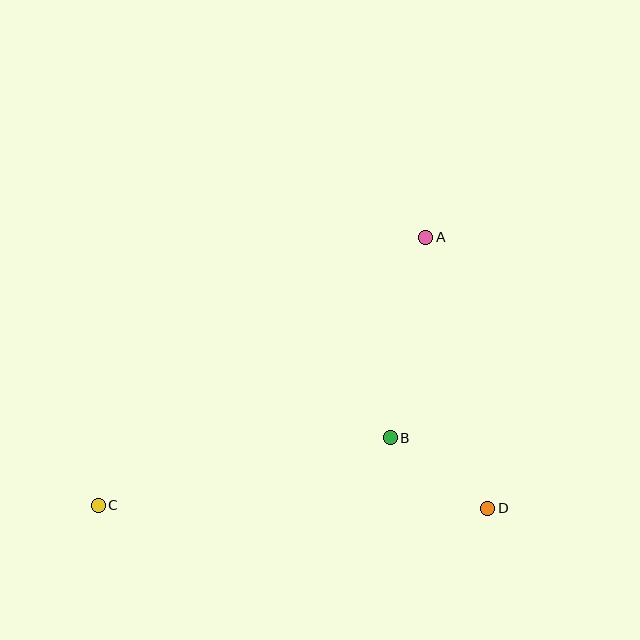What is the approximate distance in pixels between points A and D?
The distance between A and D is approximately 278 pixels.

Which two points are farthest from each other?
Points A and C are farthest from each other.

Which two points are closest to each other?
Points B and D are closest to each other.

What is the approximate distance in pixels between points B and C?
The distance between B and C is approximately 300 pixels.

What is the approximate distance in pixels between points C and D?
The distance between C and D is approximately 389 pixels.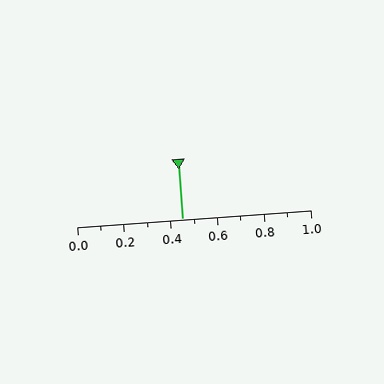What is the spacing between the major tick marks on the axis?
The major ticks are spaced 0.2 apart.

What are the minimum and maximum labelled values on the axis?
The axis runs from 0.0 to 1.0.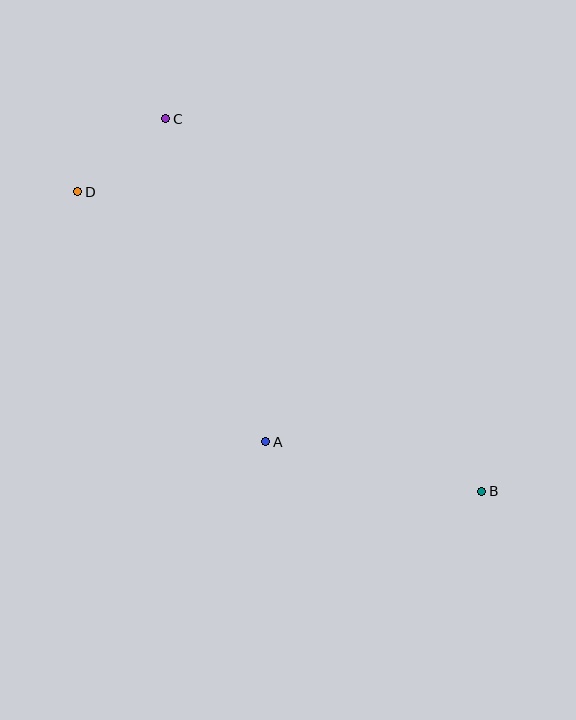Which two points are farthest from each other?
Points B and D are farthest from each other.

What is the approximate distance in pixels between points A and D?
The distance between A and D is approximately 313 pixels.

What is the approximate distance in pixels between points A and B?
The distance between A and B is approximately 222 pixels.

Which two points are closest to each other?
Points C and D are closest to each other.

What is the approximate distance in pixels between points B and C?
The distance between B and C is approximately 488 pixels.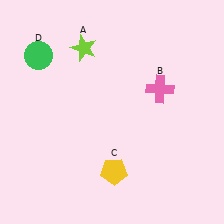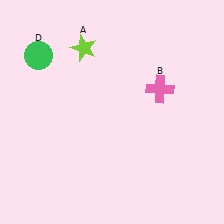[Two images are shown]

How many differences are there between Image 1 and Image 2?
There is 1 difference between the two images.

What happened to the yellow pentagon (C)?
The yellow pentagon (C) was removed in Image 2. It was in the bottom-right area of Image 1.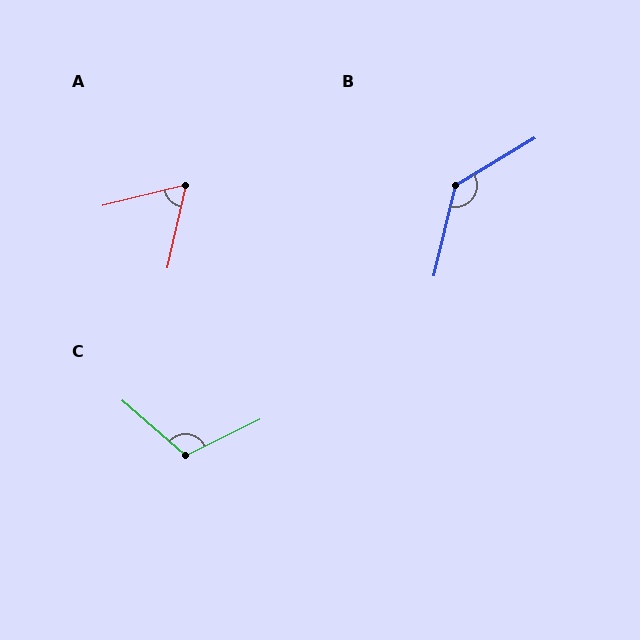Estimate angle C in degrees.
Approximately 113 degrees.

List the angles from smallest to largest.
A (63°), C (113°), B (134°).